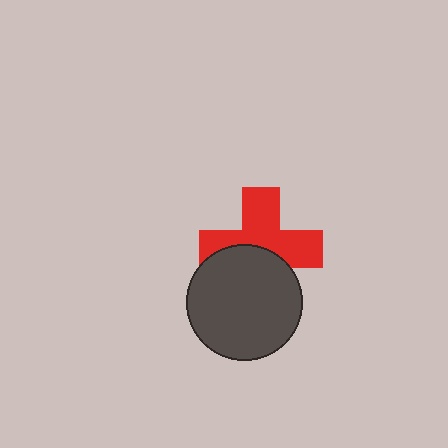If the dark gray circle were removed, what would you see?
You would see the complete red cross.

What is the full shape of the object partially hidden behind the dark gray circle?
The partially hidden object is a red cross.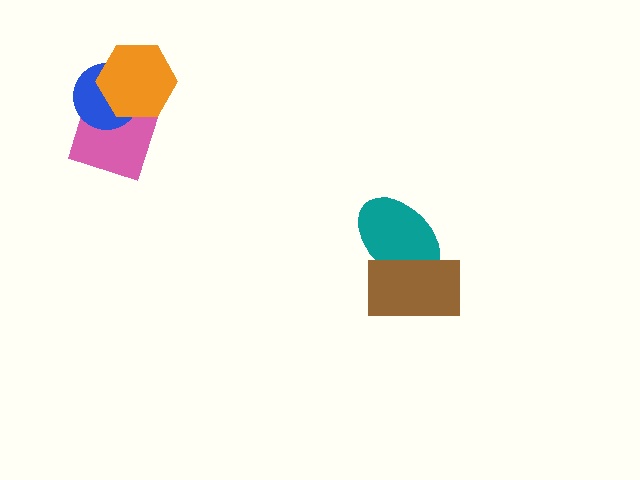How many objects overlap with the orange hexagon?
2 objects overlap with the orange hexagon.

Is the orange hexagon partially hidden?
No, no other shape covers it.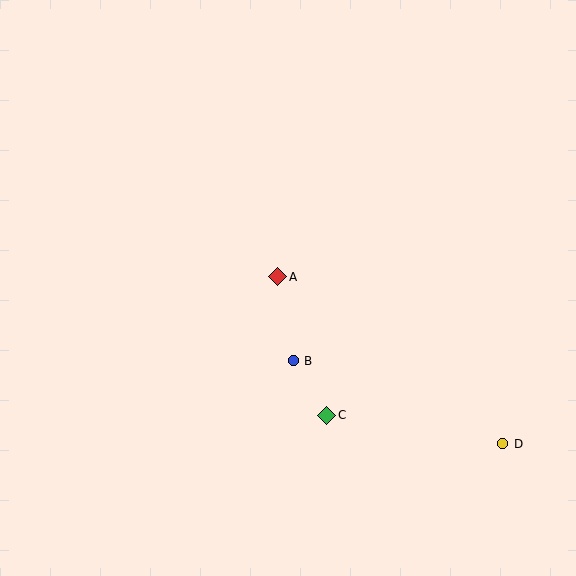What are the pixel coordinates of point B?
Point B is at (293, 361).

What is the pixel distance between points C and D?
The distance between C and D is 179 pixels.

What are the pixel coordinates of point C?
Point C is at (327, 415).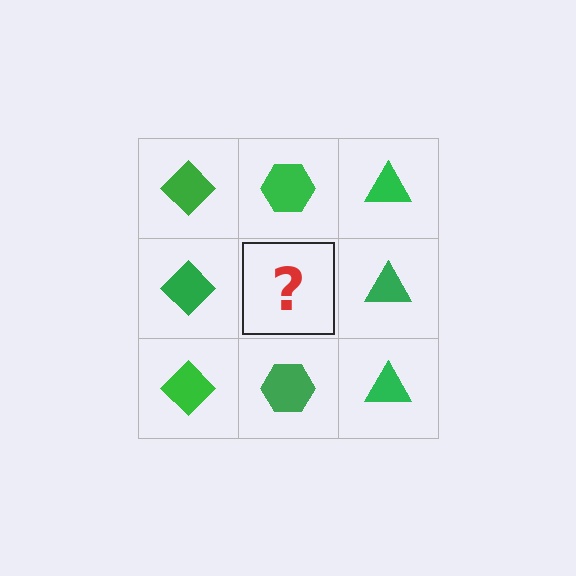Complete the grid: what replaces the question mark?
The question mark should be replaced with a green hexagon.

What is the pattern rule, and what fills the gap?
The rule is that each column has a consistent shape. The gap should be filled with a green hexagon.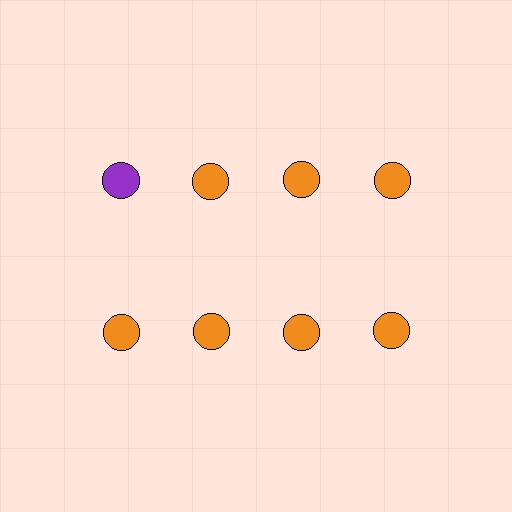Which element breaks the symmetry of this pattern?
The purple circle in the top row, leftmost column breaks the symmetry. All other shapes are orange circles.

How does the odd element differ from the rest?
It has a different color: purple instead of orange.